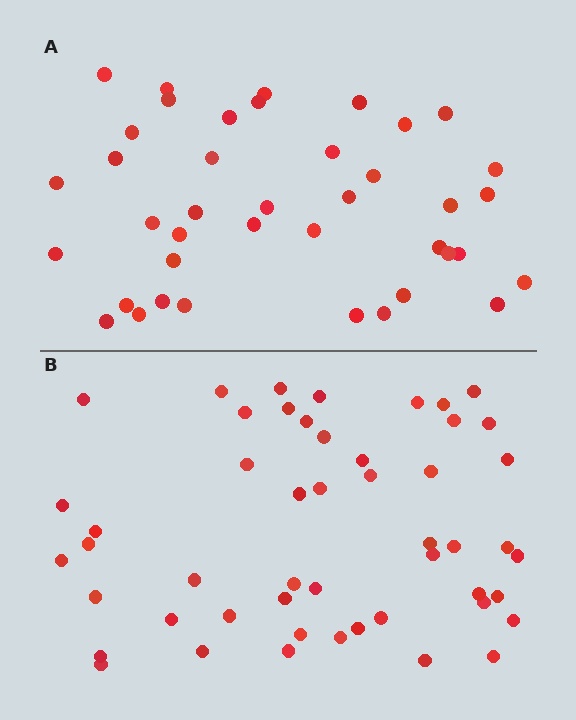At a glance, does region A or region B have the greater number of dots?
Region B (the bottom region) has more dots.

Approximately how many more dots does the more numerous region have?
Region B has roughly 10 or so more dots than region A.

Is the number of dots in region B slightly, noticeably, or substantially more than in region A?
Region B has noticeably more, but not dramatically so. The ratio is roughly 1.2 to 1.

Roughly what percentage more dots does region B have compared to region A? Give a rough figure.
About 25% more.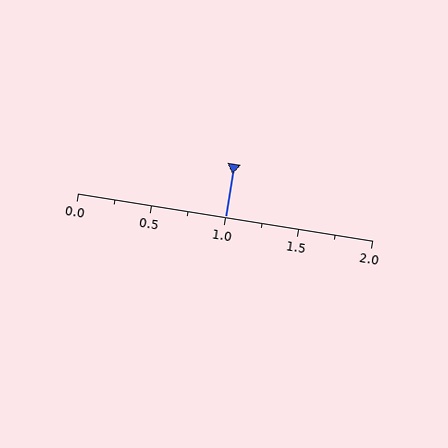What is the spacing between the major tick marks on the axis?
The major ticks are spaced 0.5 apart.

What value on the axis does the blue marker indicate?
The marker indicates approximately 1.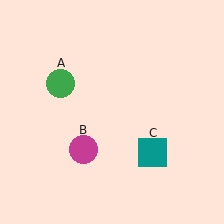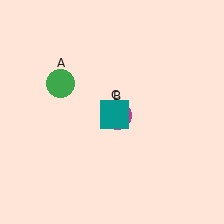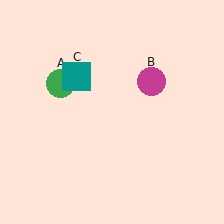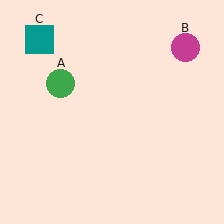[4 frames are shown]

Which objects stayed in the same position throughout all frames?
Green circle (object A) remained stationary.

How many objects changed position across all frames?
2 objects changed position: magenta circle (object B), teal square (object C).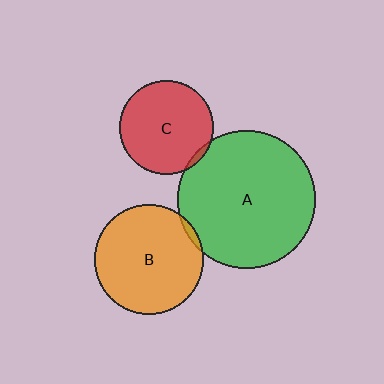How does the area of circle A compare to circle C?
Approximately 2.2 times.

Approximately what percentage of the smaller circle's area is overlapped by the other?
Approximately 5%.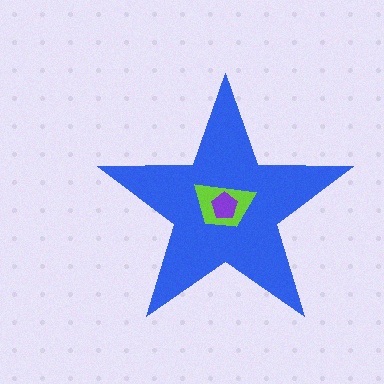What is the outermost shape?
The blue star.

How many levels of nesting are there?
3.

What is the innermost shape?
The purple pentagon.